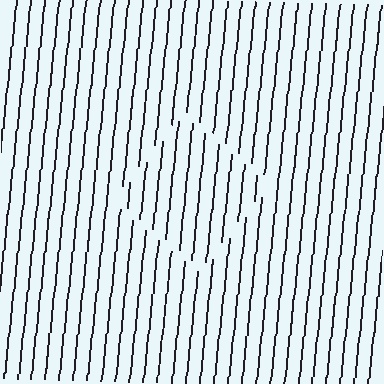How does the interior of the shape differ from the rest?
The interior of the shape contains the same grating, shifted by half a period — the contour is defined by the phase discontinuity where line-ends from the inner and outer gratings abut.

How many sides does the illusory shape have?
4 sides — the line-ends trace a square.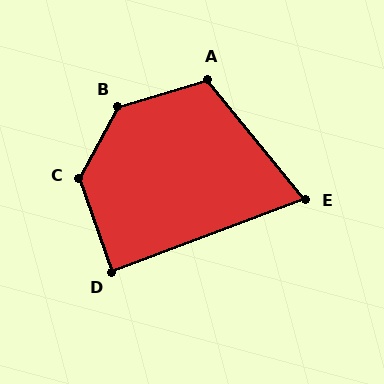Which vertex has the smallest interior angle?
E, at approximately 72 degrees.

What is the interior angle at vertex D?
Approximately 89 degrees (approximately right).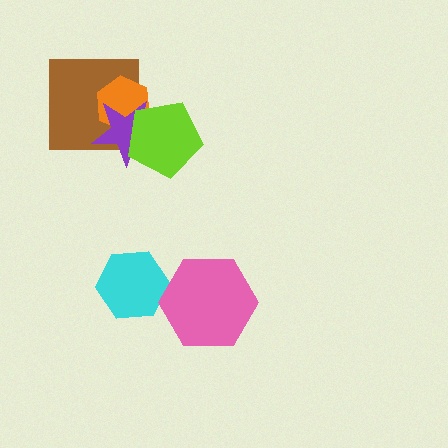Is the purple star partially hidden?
Yes, it is partially covered by another shape.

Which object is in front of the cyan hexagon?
The pink hexagon is in front of the cyan hexagon.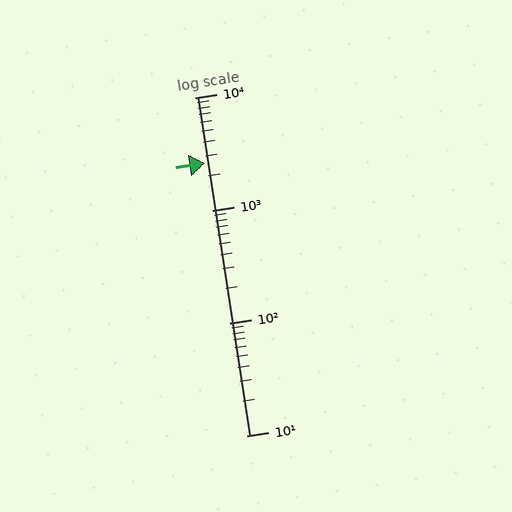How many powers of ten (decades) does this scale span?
The scale spans 3 decades, from 10 to 10000.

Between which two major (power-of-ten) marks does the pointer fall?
The pointer is between 1000 and 10000.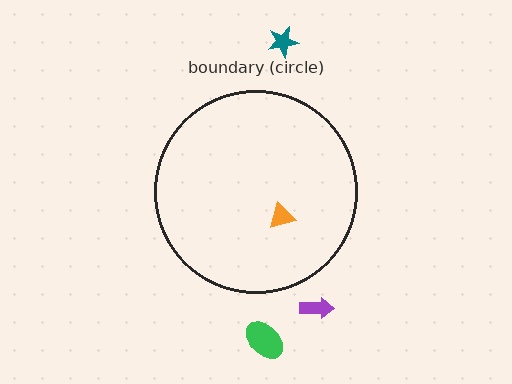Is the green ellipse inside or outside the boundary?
Outside.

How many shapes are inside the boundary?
1 inside, 3 outside.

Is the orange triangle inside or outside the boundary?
Inside.